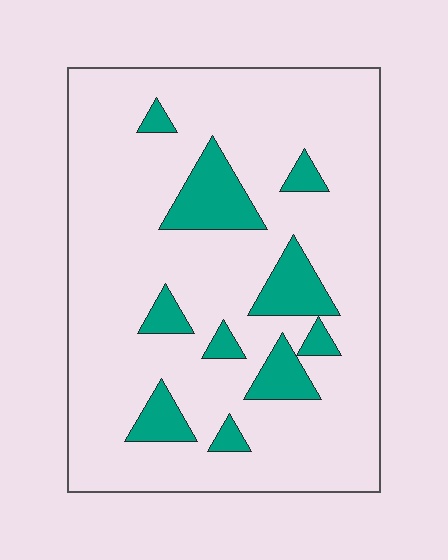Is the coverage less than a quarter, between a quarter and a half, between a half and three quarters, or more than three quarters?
Less than a quarter.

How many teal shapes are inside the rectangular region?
10.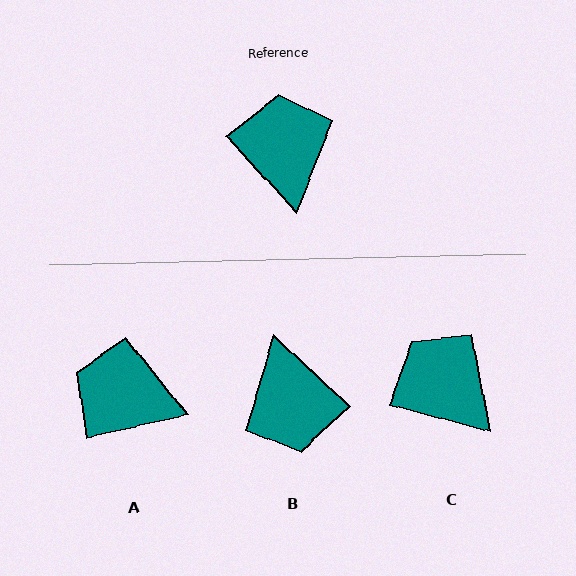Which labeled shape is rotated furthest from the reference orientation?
B, about 176 degrees away.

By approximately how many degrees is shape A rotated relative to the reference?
Approximately 60 degrees counter-clockwise.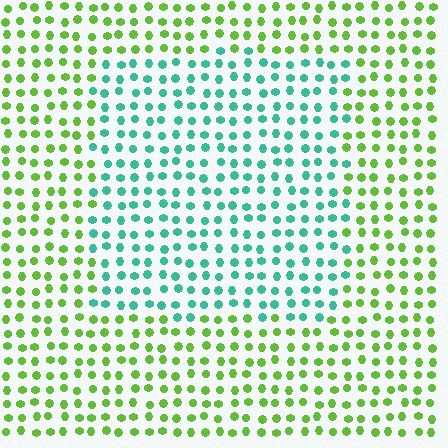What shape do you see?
I see a rectangle.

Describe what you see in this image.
The image is filled with small lime elements in a uniform arrangement. A rectangle-shaped region is visible where the elements are tinted to a slightly different hue, forming a subtle color boundary.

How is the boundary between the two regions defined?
The boundary is defined purely by a slight shift in hue (about 64 degrees). Spacing, size, and orientation are identical on both sides.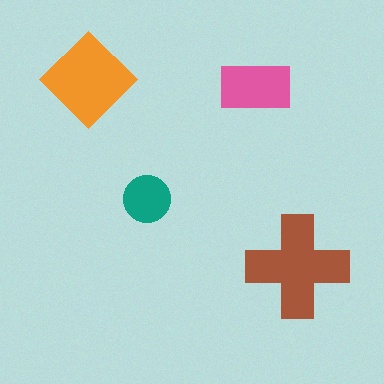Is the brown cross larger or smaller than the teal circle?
Larger.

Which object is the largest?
The brown cross.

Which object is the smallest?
The teal circle.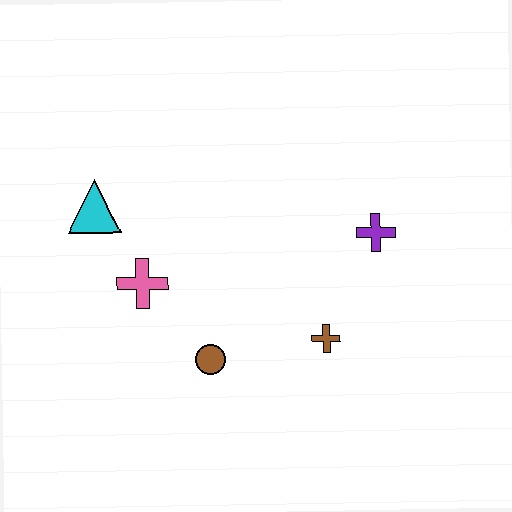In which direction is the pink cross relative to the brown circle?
The pink cross is above the brown circle.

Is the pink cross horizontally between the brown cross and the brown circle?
No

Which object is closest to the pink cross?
The cyan triangle is closest to the pink cross.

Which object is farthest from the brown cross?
The cyan triangle is farthest from the brown cross.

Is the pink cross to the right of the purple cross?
No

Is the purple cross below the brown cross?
No